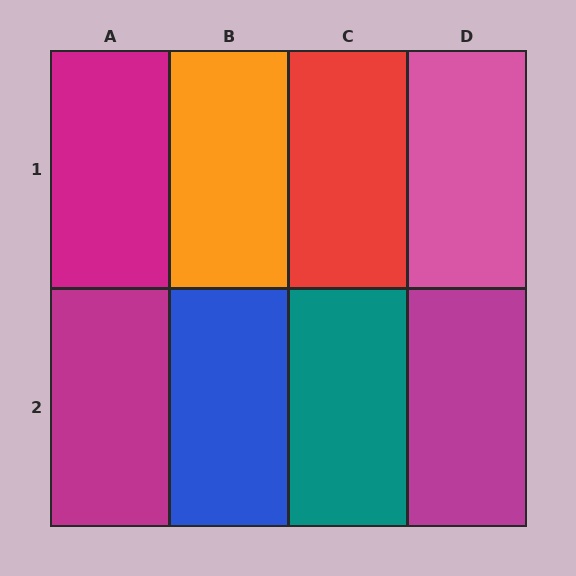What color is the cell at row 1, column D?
Pink.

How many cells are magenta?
3 cells are magenta.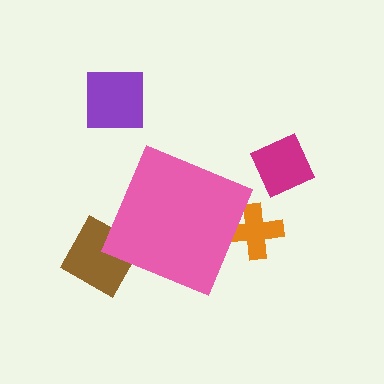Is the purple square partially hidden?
No, the purple square is fully visible.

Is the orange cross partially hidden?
Yes, the orange cross is partially hidden behind the pink diamond.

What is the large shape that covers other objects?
A pink diamond.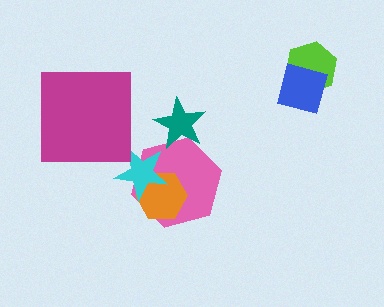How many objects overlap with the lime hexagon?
1 object overlaps with the lime hexagon.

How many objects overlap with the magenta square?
0 objects overlap with the magenta square.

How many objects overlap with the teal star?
1 object overlaps with the teal star.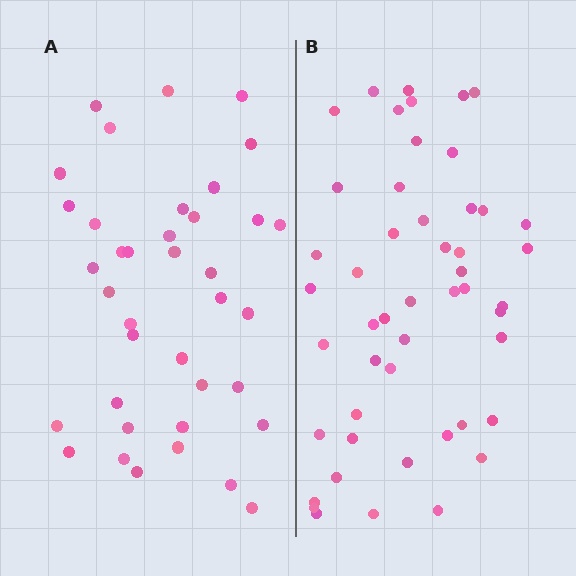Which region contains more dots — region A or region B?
Region B (the right region) has more dots.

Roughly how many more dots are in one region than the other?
Region B has roughly 12 or so more dots than region A.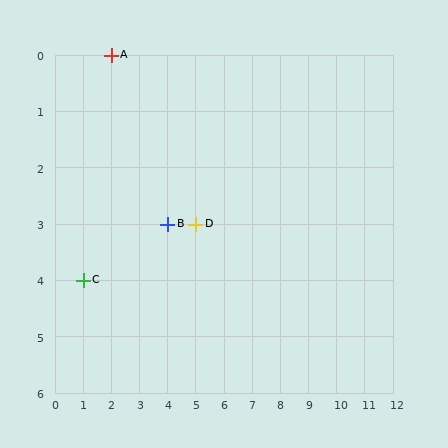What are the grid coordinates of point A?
Point A is at grid coordinates (2, 0).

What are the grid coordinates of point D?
Point D is at grid coordinates (5, 3).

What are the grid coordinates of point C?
Point C is at grid coordinates (1, 4).